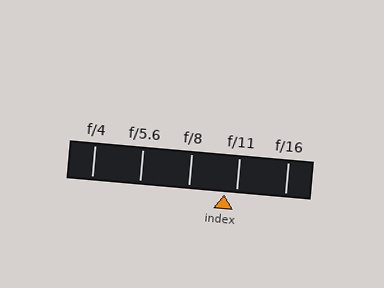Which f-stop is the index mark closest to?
The index mark is closest to f/11.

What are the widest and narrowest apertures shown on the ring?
The widest aperture shown is f/4 and the narrowest is f/16.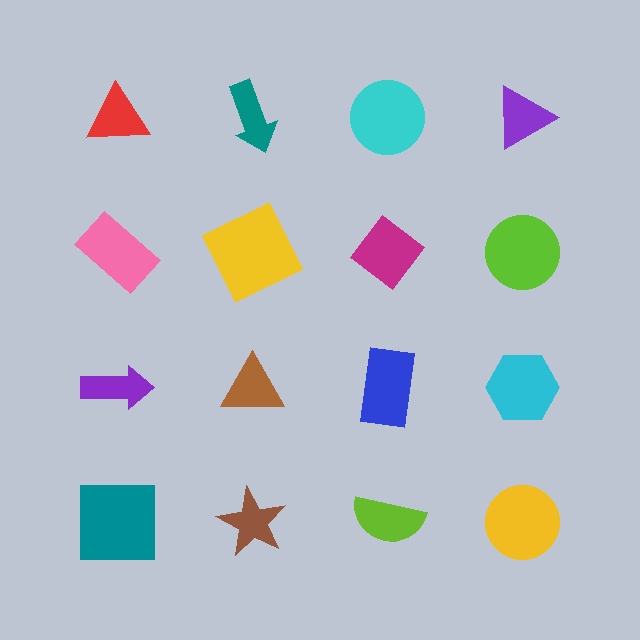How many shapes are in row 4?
4 shapes.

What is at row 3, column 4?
A cyan hexagon.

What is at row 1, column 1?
A red triangle.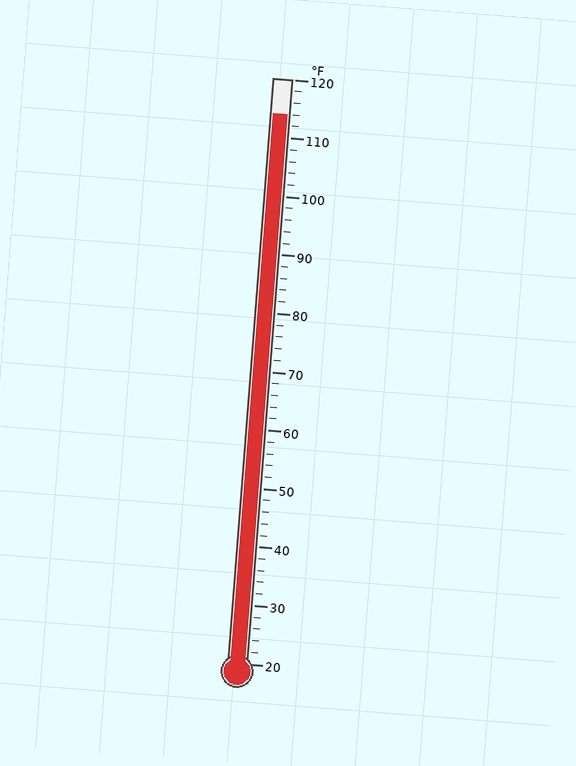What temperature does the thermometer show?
The thermometer shows approximately 114°F.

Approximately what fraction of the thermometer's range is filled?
The thermometer is filled to approximately 95% of its range.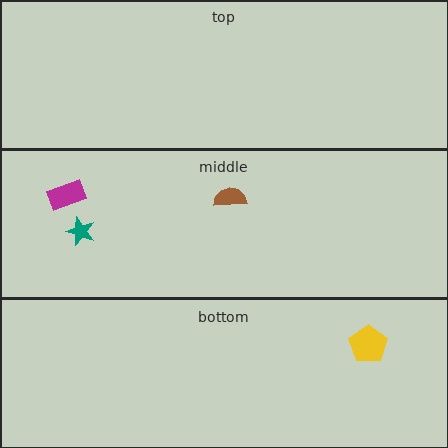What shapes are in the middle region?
The magenta rectangle, the brown semicircle, the teal star.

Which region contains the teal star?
The middle region.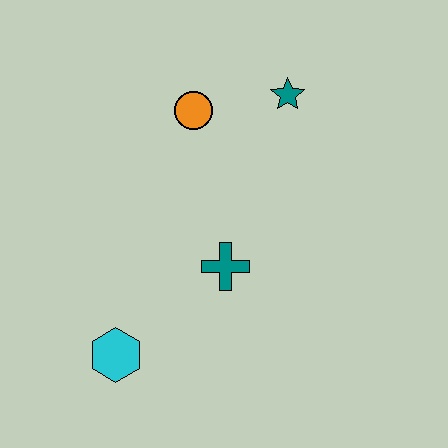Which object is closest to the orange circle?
The teal star is closest to the orange circle.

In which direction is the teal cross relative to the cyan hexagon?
The teal cross is to the right of the cyan hexagon.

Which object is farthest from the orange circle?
The cyan hexagon is farthest from the orange circle.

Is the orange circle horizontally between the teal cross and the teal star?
No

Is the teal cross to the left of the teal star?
Yes